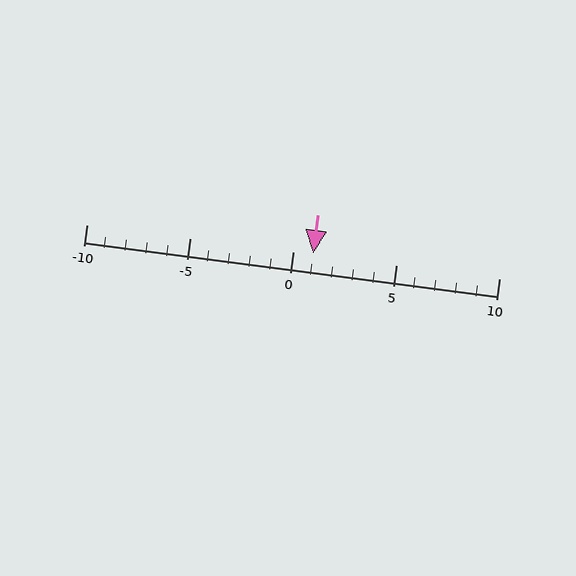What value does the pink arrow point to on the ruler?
The pink arrow points to approximately 1.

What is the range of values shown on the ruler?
The ruler shows values from -10 to 10.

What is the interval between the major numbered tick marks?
The major tick marks are spaced 5 units apart.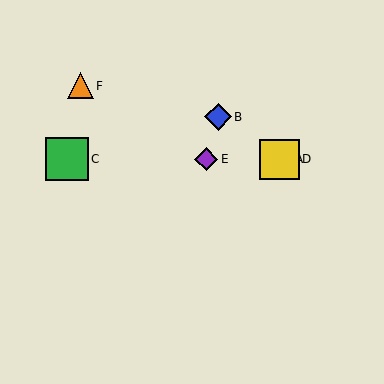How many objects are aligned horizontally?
4 objects (A, C, D, E) are aligned horizontally.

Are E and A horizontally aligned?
Yes, both are at y≈159.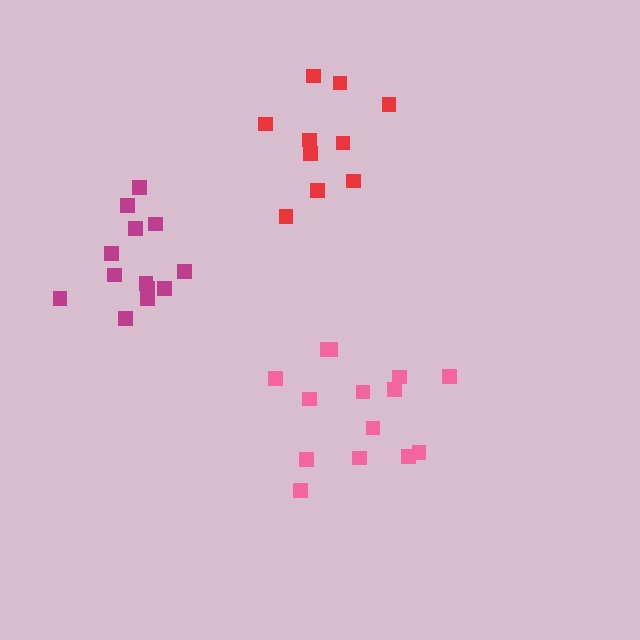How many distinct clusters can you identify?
There are 3 distinct clusters.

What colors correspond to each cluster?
The clusters are colored: magenta, pink, red.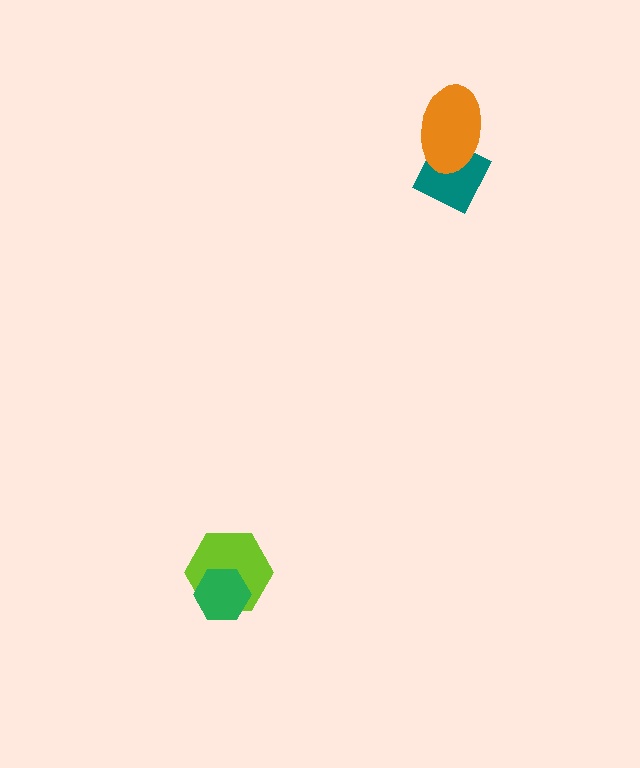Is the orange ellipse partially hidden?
No, no other shape covers it.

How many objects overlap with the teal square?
1 object overlaps with the teal square.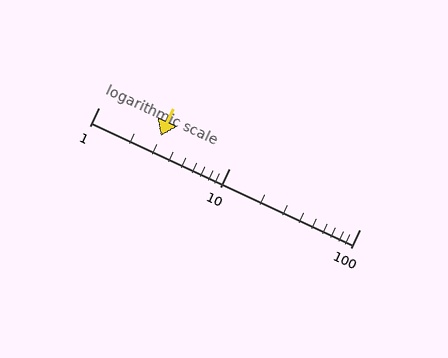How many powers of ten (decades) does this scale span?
The scale spans 2 decades, from 1 to 100.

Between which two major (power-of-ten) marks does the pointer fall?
The pointer is between 1 and 10.